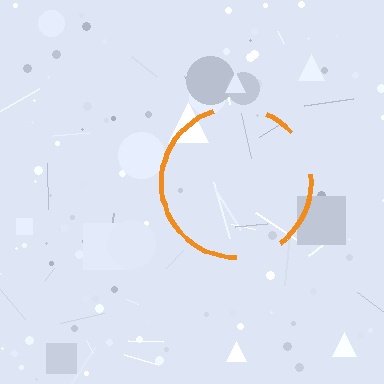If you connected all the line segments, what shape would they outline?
They would outline a circle.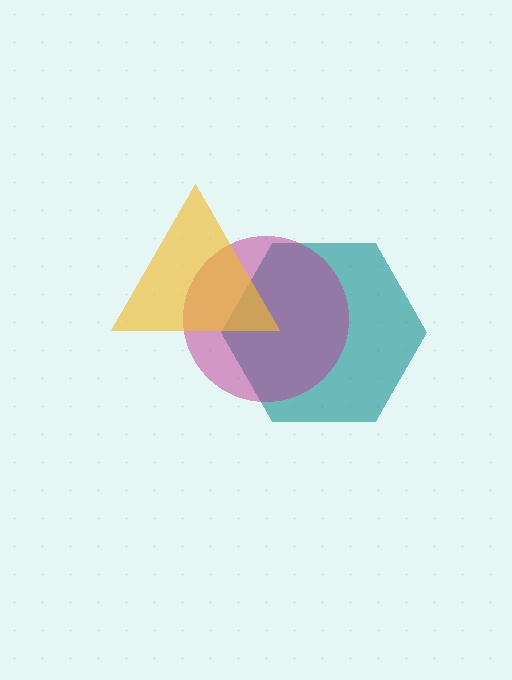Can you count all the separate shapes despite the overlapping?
Yes, there are 3 separate shapes.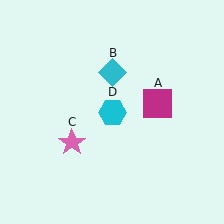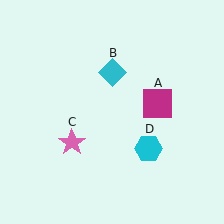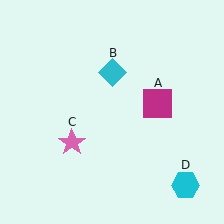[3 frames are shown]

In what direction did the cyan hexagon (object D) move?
The cyan hexagon (object D) moved down and to the right.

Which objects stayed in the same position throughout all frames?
Magenta square (object A) and cyan diamond (object B) and pink star (object C) remained stationary.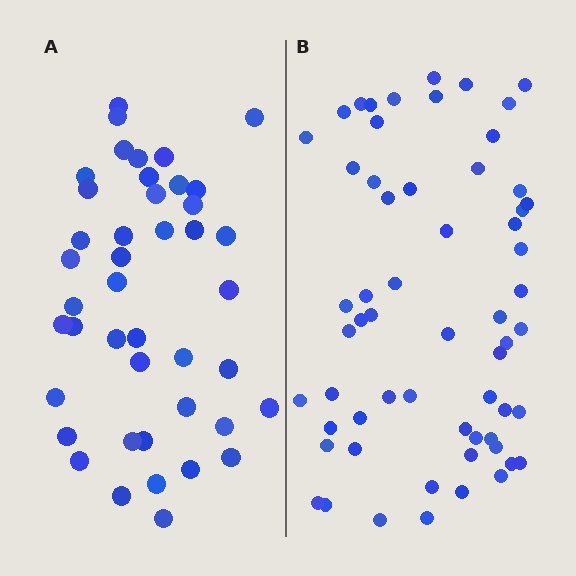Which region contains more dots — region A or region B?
Region B (the right region) has more dots.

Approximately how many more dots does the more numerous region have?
Region B has approximately 15 more dots than region A.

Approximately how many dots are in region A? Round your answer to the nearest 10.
About 40 dots. (The exact count is 43, which rounds to 40.)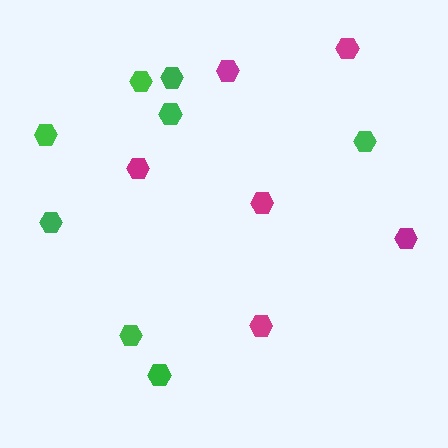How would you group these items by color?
There are 2 groups: one group of magenta hexagons (6) and one group of green hexagons (8).